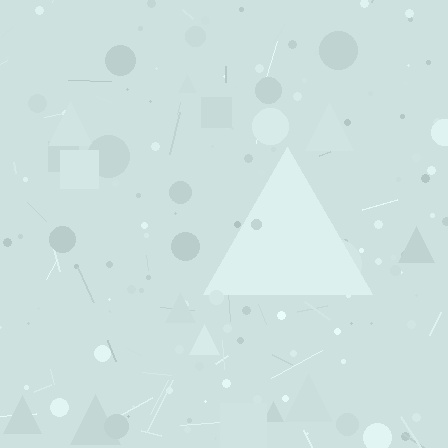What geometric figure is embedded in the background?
A triangle is embedded in the background.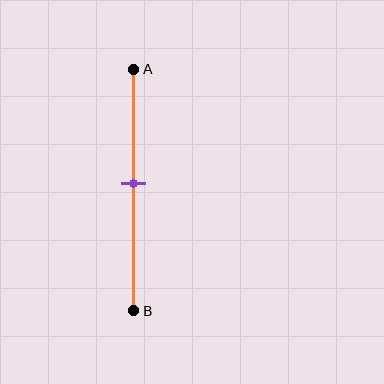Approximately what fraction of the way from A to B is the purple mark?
The purple mark is approximately 45% of the way from A to B.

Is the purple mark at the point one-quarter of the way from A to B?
No, the mark is at about 45% from A, not at the 25% one-quarter point.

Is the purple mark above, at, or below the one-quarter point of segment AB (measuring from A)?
The purple mark is below the one-quarter point of segment AB.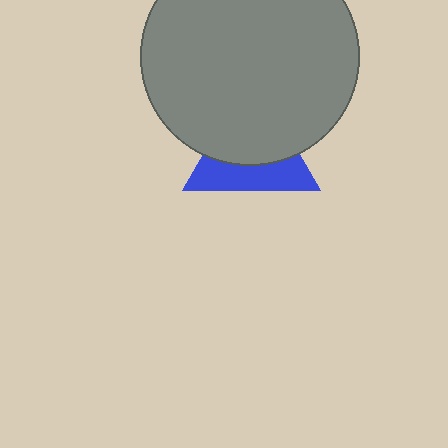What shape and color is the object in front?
The object in front is a gray circle.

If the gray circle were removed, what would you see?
You would see the complete blue triangle.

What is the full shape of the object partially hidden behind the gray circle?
The partially hidden object is a blue triangle.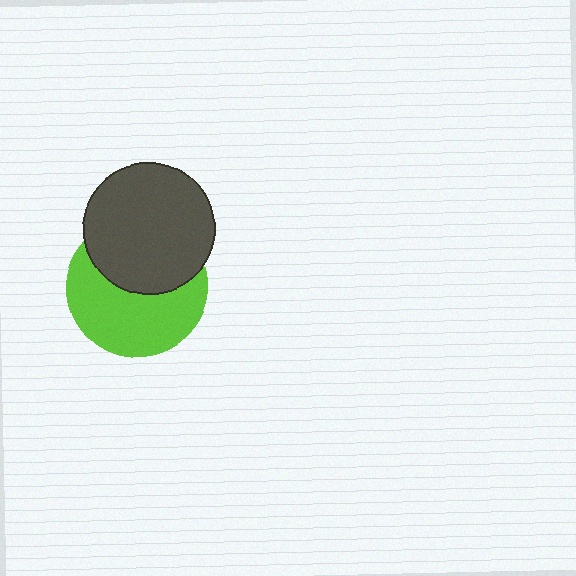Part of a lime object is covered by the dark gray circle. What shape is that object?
It is a circle.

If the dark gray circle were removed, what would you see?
You would see the complete lime circle.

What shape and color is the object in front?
The object in front is a dark gray circle.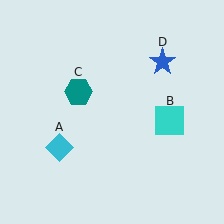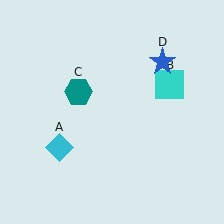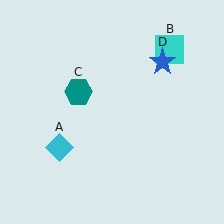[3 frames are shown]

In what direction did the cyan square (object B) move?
The cyan square (object B) moved up.